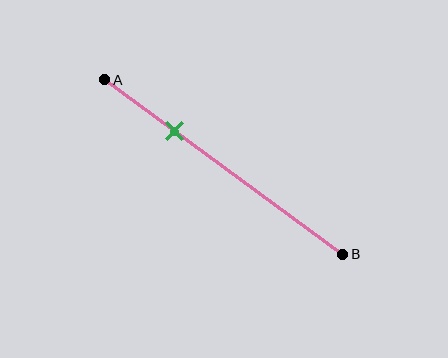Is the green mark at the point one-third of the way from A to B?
No, the mark is at about 30% from A, not at the 33% one-third point.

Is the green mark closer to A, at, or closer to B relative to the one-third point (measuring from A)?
The green mark is closer to point A than the one-third point of segment AB.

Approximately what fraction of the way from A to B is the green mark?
The green mark is approximately 30% of the way from A to B.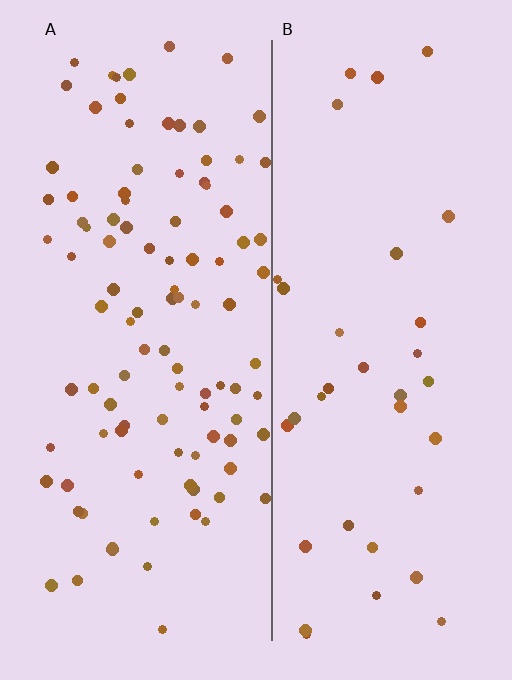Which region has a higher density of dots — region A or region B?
A (the left).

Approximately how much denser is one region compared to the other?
Approximately 2.8× — region A over region B.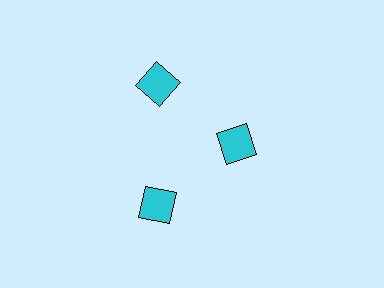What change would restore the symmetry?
The symmetry would be restored by moving it outward, back onto the ring so that all 3 diamonds sit at equal angles and equal distance from the center.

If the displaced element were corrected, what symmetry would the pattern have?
It would have 3-fold rotational symmetry — the pattern would map onto itself every 120 degrees.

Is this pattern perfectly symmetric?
No. The 3 cyan diamonds are arranged in a ring, but one element near the 3 o'clock position is pulled inward toward the center, breaking the 3-fold rotational symmetry.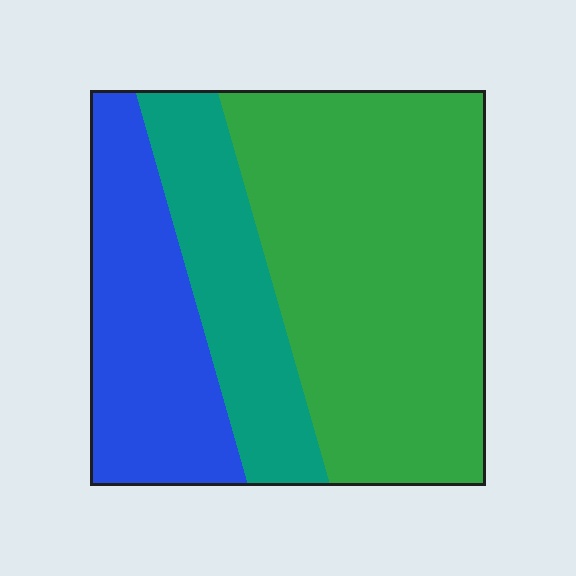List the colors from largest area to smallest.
From largest to smallest: green, blue, teal.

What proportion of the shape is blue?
Blue takes up about one quarter (1/4) of the shape.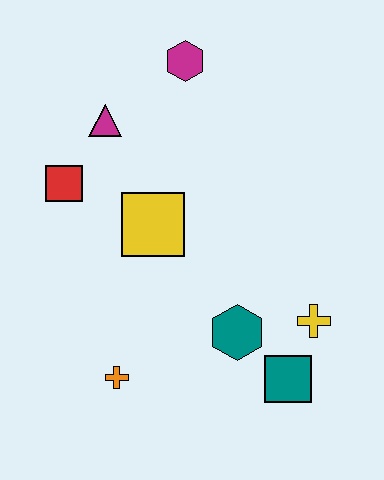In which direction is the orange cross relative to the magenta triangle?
The orange cross is below the magenta triangle.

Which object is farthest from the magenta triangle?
The teal square is farthest from the magenta triangle.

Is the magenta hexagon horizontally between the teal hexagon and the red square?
Yes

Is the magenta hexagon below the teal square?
No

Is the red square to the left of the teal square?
Yes